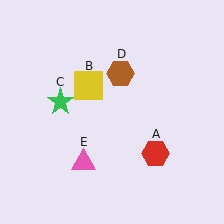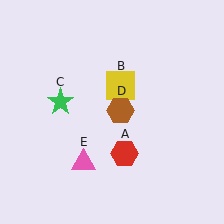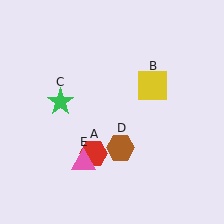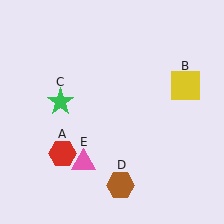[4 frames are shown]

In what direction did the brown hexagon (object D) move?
The brown hexagon (object D) moved down.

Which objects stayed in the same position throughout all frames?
Green star (object C) and pink triangle (object E) remained stationary.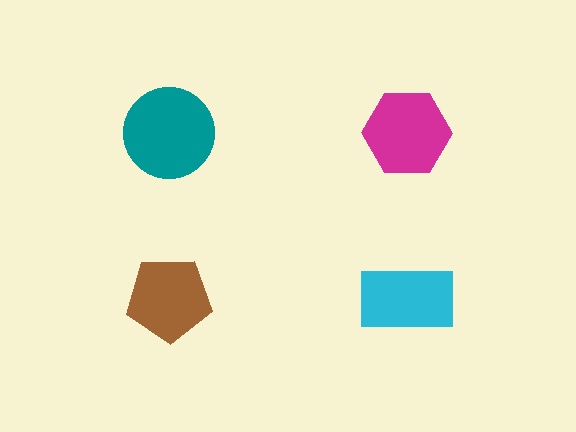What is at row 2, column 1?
A brown pentagon.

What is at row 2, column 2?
A cyan rectangle.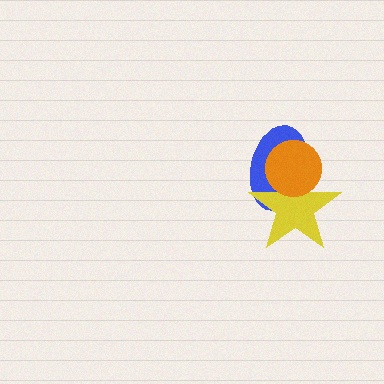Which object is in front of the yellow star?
The orange circle is in front of the yellow star.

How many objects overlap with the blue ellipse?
2 objects overlap with the blue ellipse.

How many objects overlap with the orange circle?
2 objects overlap with the orange circle.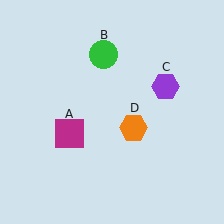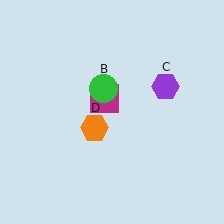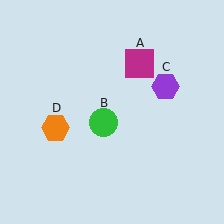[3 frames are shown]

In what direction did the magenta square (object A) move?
The magenta square (object A) moved up and to the right.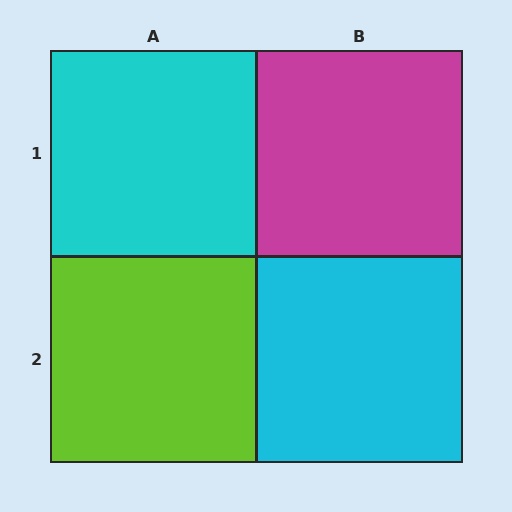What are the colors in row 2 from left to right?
Lime, cyan.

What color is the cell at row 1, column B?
Magenta.